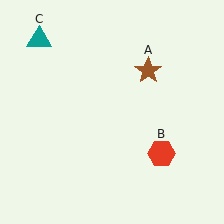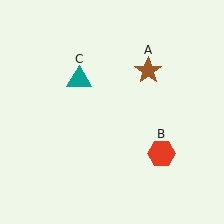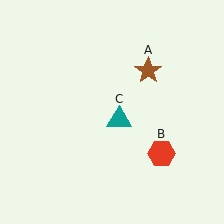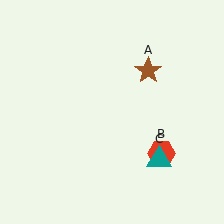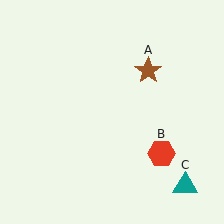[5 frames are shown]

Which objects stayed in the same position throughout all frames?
Brown star (object A) and red hexagon (object B) remained stationary.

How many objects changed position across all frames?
1 object changed position: teal triangle (object C).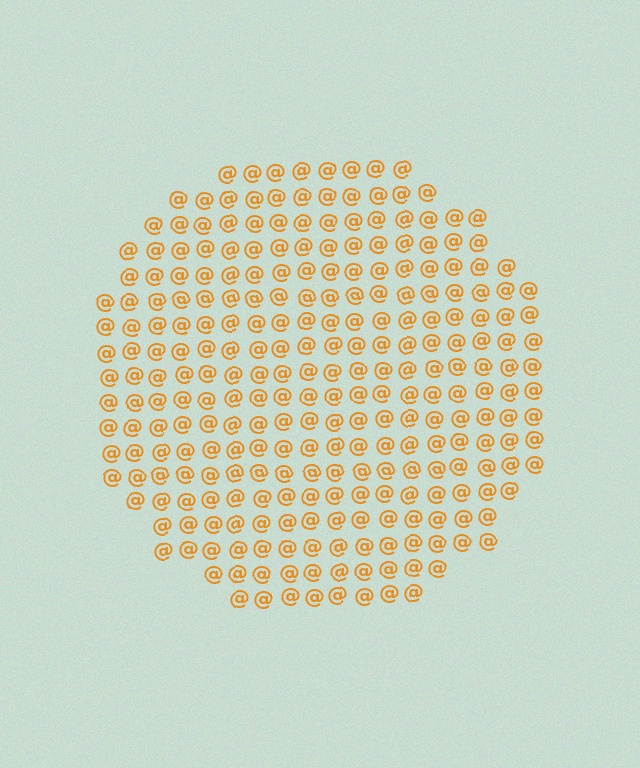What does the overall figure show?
The overall figure shows a circle.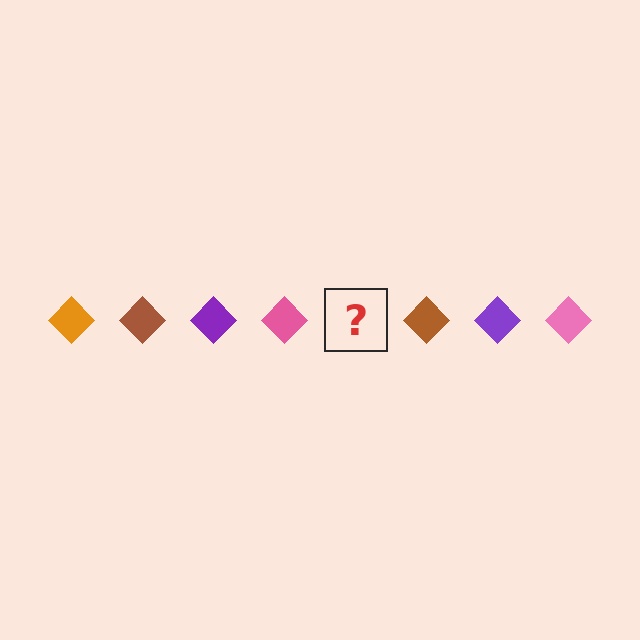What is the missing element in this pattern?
The missing element is an orange diamond.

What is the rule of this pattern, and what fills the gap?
The rule is that the pattern cycles through orange, brown, purple, pink diamonds. The gap should be filled with an orange diamond.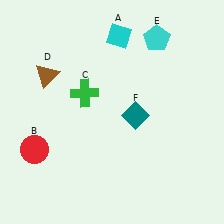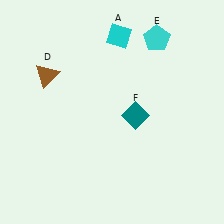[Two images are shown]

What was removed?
The green cross (C), the red circle (B) were removed in Image 2.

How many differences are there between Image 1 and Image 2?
There are 2 differences between the two images.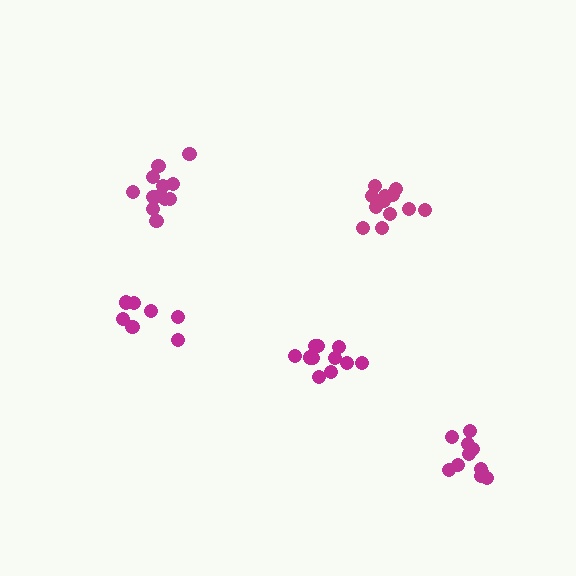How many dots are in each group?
Group 1: 7 dots, Group 2: 12 dots, Group 3: 12 dots, Group 4: 11 dots, Group 5: 11 dots (53 total).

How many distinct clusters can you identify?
There are 5 distinct clusters.